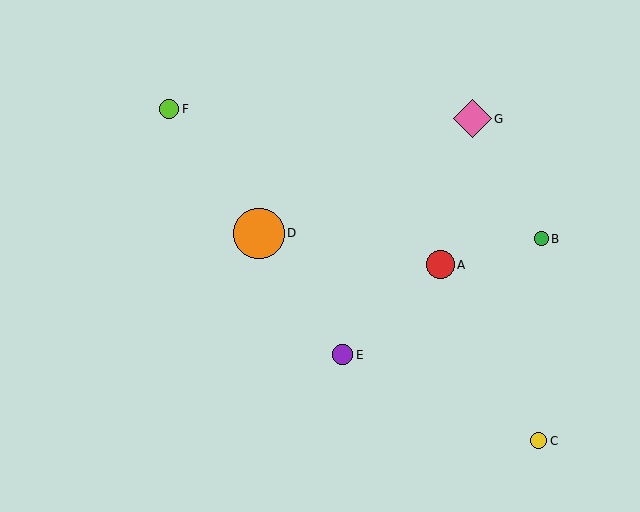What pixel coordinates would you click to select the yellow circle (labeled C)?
Click at (539, 441) to select the yellow circle C.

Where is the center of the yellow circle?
The center of the yellow circle is at (539, 441).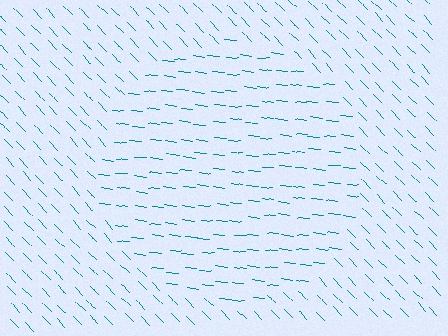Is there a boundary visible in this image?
Yes, there is a texture boundary formed by a change in line orientation.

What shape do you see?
I see a circle.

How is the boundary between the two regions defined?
The boundary is defined purely by a change in line orientation (approximately 40 degrees difference). All lines are the same color and thickness.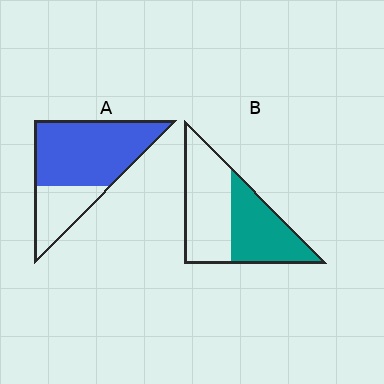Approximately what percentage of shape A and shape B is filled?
A is approximately 70% and B is approximately 45%.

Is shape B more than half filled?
No.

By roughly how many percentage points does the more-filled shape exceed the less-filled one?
By roughly 25 percentage points (A over B).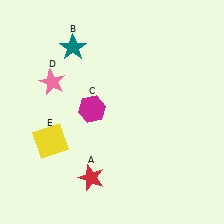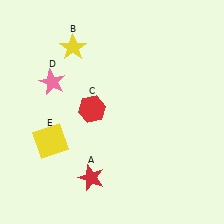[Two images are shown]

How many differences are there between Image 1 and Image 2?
There are 2 differences between the two images.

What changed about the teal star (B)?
In Image 1, B is teal. In Image 2, it changed to yellow.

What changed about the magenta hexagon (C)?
In Image 1, C is magenta. In Image 2, it changed to red.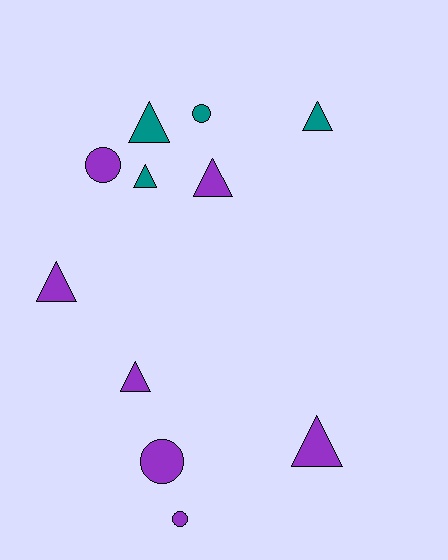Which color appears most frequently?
Purple, with 7 objects.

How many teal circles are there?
There is 1 teal circle.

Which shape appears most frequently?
Triangle, with 7 objects.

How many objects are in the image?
There are 11 objects.